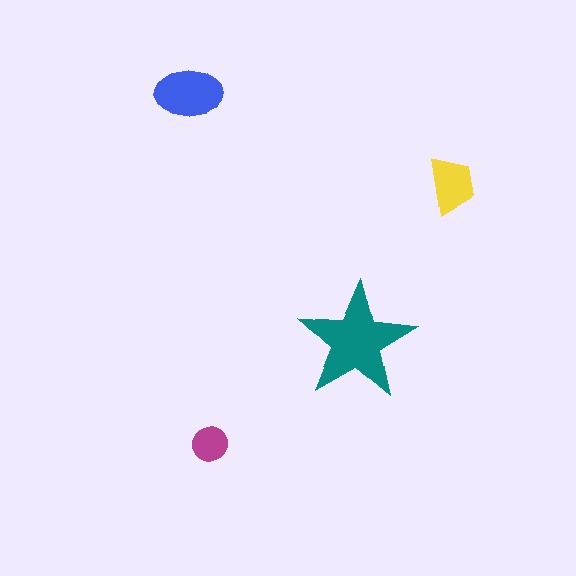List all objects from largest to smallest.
The teal star, the blue ellipse, the yellow trapezoid, the magenta circle.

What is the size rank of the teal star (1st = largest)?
1st.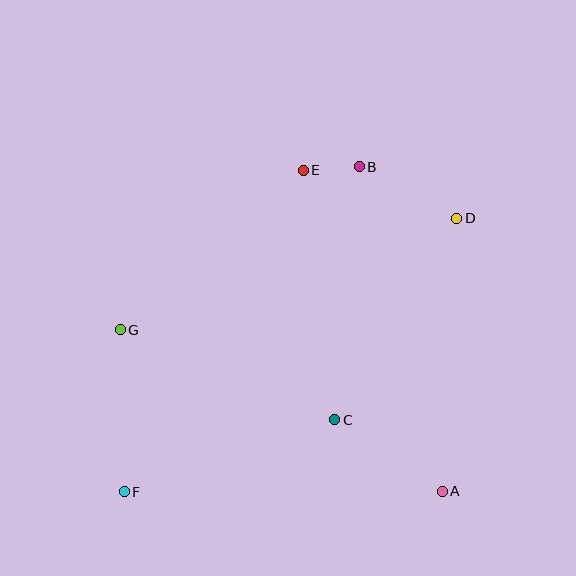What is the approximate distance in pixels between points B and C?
The distance between B and C is approximately 255 pixels.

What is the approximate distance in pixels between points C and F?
The distance between C and F is approximately 223 pixels.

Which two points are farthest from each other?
Points D and F are farthest from each other.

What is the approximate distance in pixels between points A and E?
The distance between A and E is approximately 350 pixels.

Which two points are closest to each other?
Points B and E are closest to each other.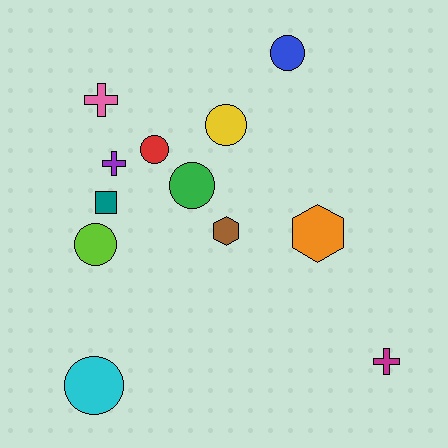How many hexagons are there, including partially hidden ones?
There are 2 hexagons.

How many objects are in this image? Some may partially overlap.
There are 12 objects.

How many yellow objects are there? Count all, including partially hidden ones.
There is 1 yellow object.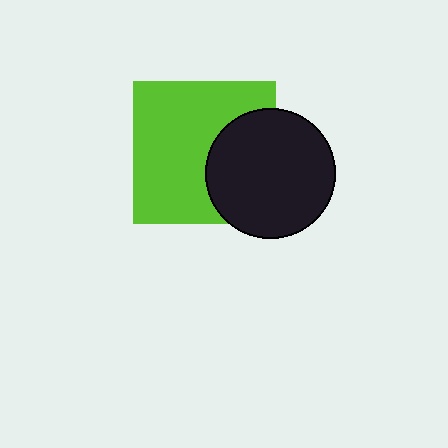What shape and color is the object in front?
The object in front is a black circle.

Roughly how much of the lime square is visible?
Most of it is visible (roughly 66%).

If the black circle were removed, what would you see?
You would see the complete lime square.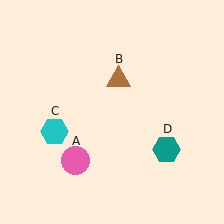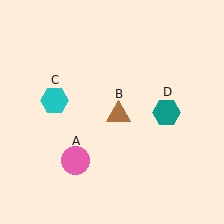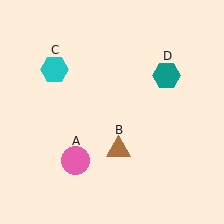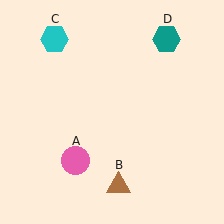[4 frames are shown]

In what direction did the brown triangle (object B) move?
The brown triangle (object B) moved down.